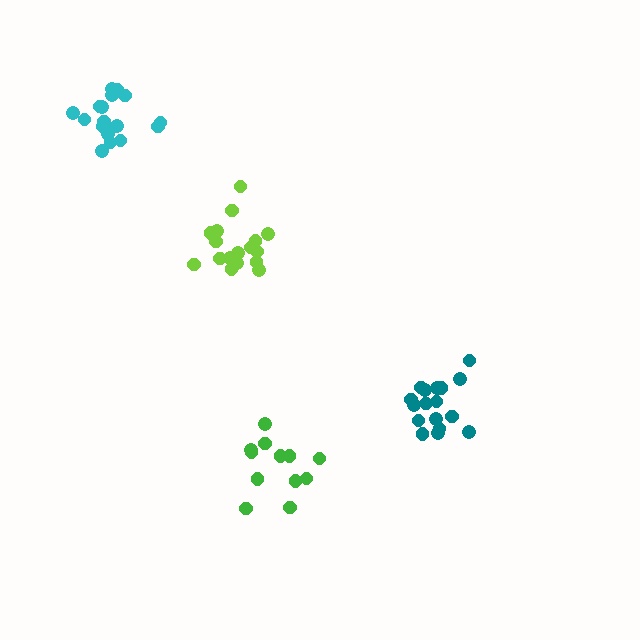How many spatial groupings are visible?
There are 4 spatial groupings.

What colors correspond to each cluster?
The clusters are colored: green, lime, teal, cyan.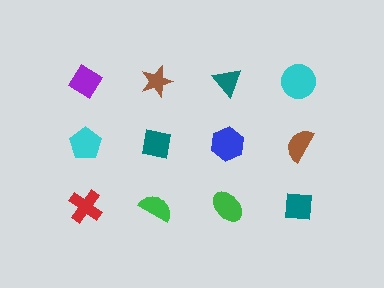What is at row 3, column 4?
A teal square.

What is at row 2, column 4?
A brown semicircle.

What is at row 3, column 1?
A red cross.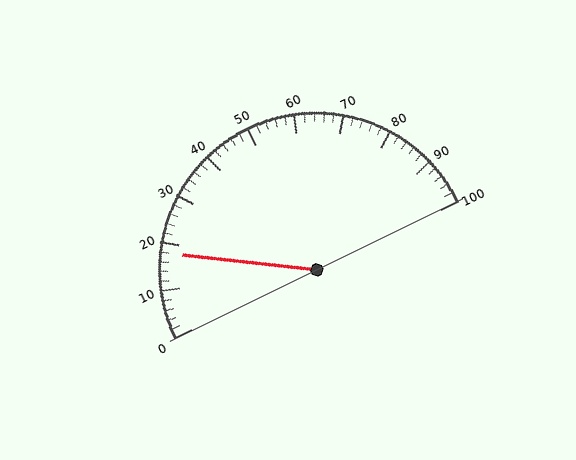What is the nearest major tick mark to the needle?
The nearest major tick mark is 20.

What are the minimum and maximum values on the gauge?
The gauge ranges from 0 to 100.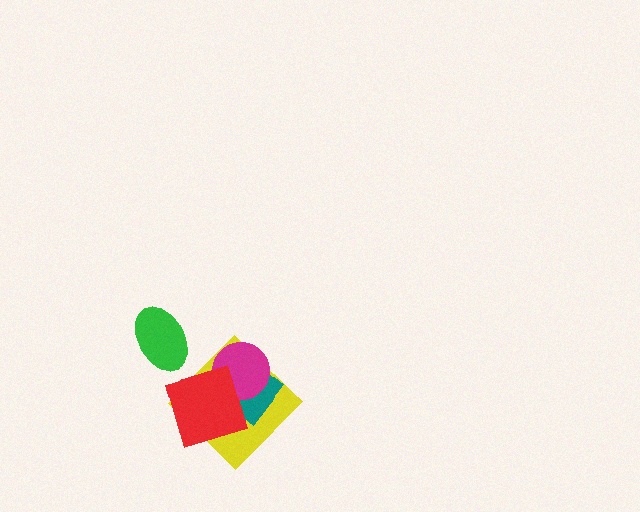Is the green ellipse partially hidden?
No, no other shape covers it.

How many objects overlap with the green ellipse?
0 objects overlap with the green ellipse.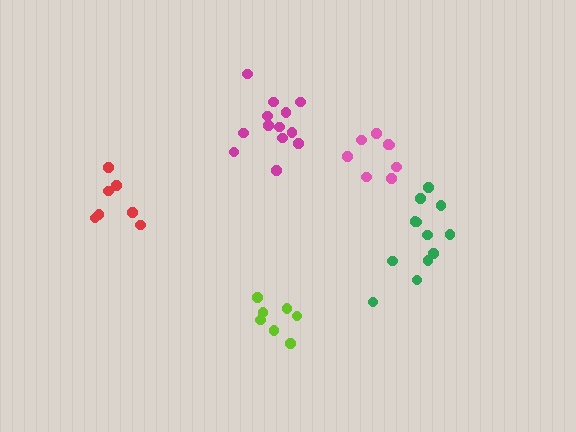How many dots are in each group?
Group 1: 12 dots, Group 2: 7 dots, Group 3: 8 dots, Group 4: 13 dots, Group 5: 7 dots (47 total).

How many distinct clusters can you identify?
There are 5 distinct clusters.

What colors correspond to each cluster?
The clusters are colored: green, lime, pink, magenta, red.